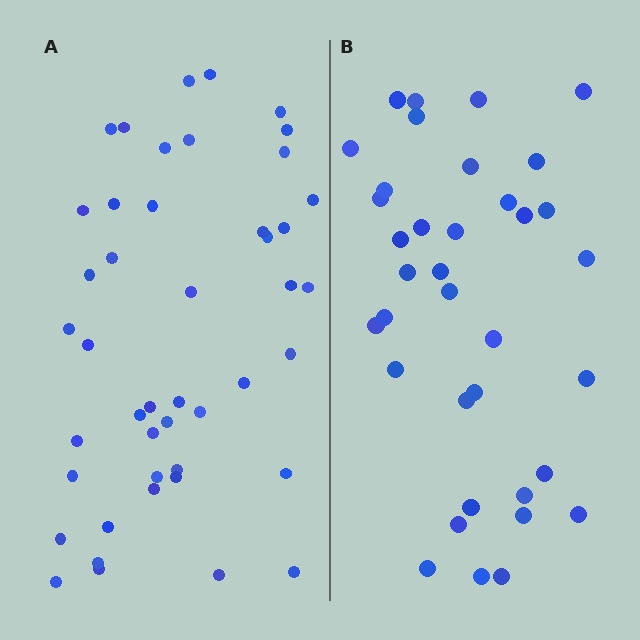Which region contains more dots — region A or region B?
Region A (the left region) has more dots.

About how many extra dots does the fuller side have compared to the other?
Region A has roughly 8 or so more dots than region B.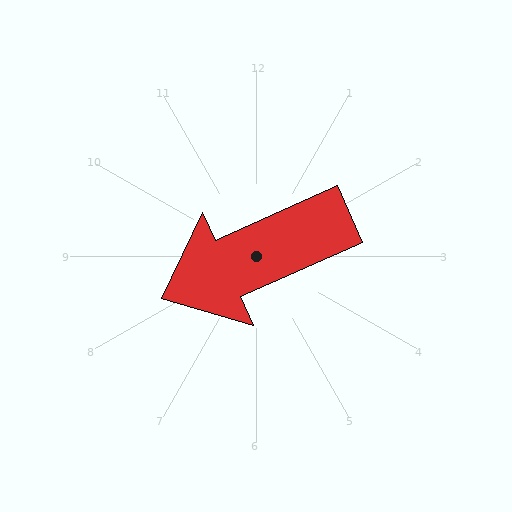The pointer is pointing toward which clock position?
Roughly 8 o'clock.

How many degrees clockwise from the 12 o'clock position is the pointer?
Approximately 246 degrees.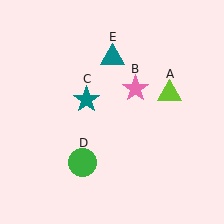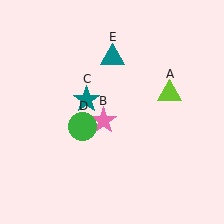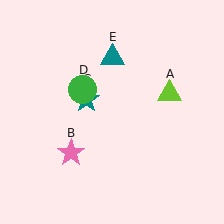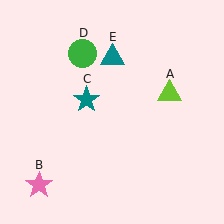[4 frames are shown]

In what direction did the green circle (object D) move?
The green circle (object D) moved up.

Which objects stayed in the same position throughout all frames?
Lime triangle (object A) and teal star (object C) and teal triangle (object E) remained stationary.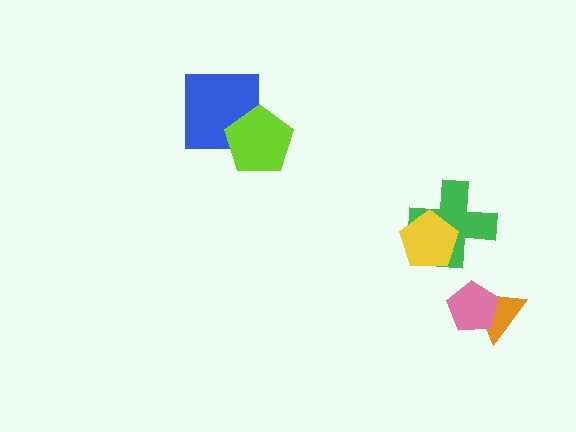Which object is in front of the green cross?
The yellow pentagon is in front of the green cross.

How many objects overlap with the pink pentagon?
1 object overlaps with the pink pentagon.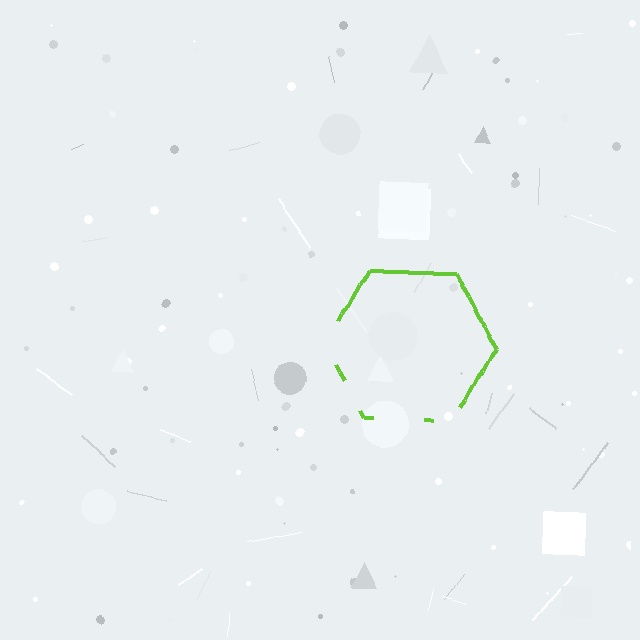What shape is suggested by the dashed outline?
The dashed outline suggests a hexagon.